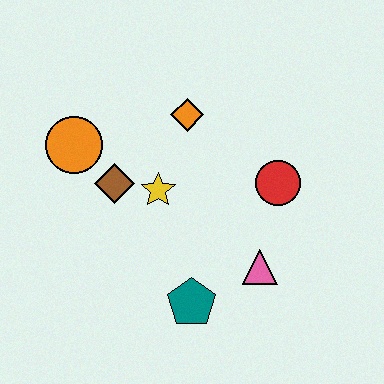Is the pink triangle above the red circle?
No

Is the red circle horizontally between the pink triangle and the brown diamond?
No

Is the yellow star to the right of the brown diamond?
Yes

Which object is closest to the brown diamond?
The yellow star is closest to the brown diamond.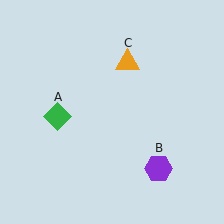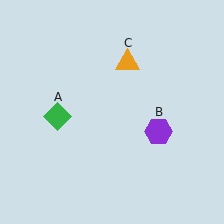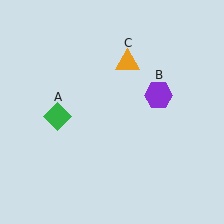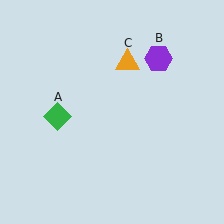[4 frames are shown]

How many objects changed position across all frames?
1 object changed position: purple hexagon (object B).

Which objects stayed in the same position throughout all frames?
Green diamond (object A) and orange triangle (object C) remained stationary.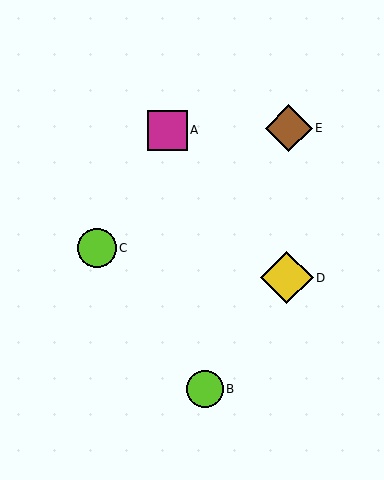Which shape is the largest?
The yellow diamond (labeled D) is the largest.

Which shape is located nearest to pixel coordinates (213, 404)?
The lime circle (labeled B) at (205, 389) is nearest to that location.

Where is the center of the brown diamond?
The center of the brown diamond is at (289, 128).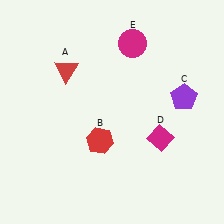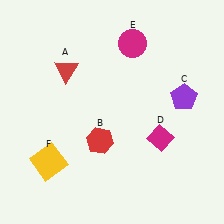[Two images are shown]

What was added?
A yellow square (F) was added in Image 2.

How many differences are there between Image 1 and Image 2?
There is 1 difference between the two images.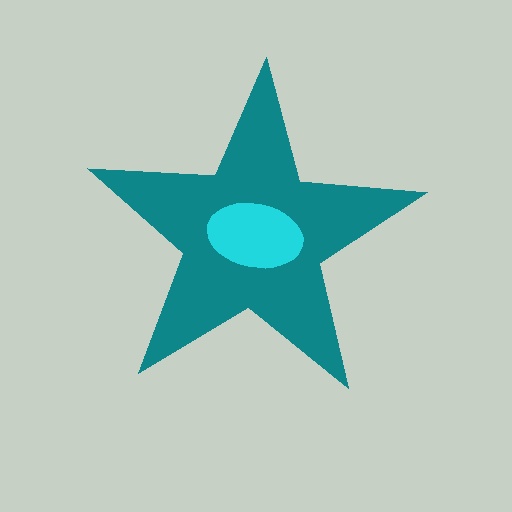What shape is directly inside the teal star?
The cyan ellipse.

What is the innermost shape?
The cyan ellipse.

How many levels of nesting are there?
2.